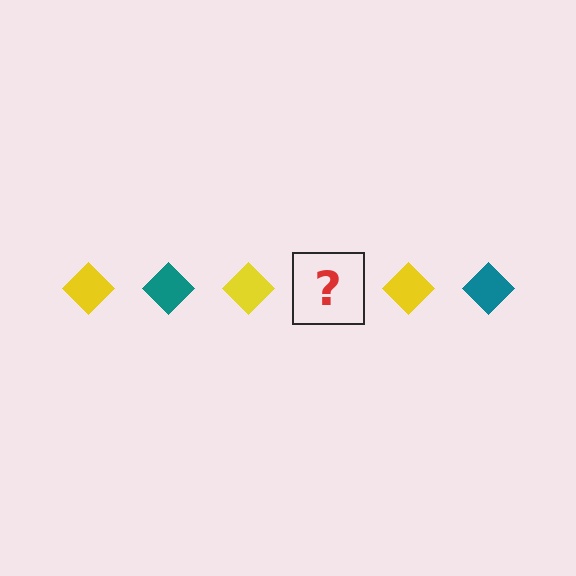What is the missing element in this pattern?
The missing element is a teal diamond.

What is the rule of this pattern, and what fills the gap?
The rule is that the pattern cycles through yellow, teal diamonds. The gap should be filled with a teal diamond.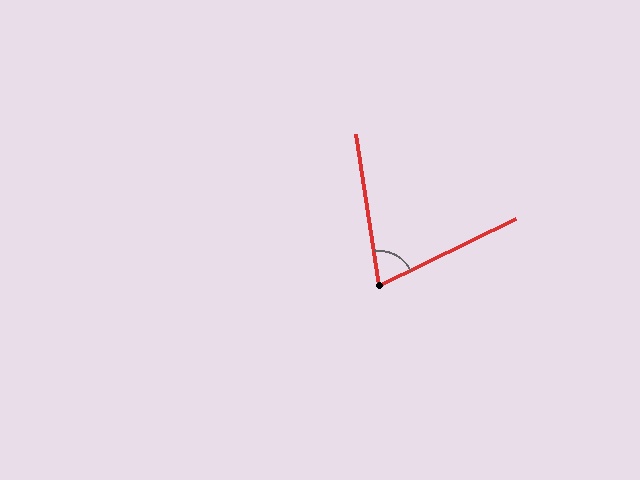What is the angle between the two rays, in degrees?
Approximately 73 degrees.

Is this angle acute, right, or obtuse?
It is acute.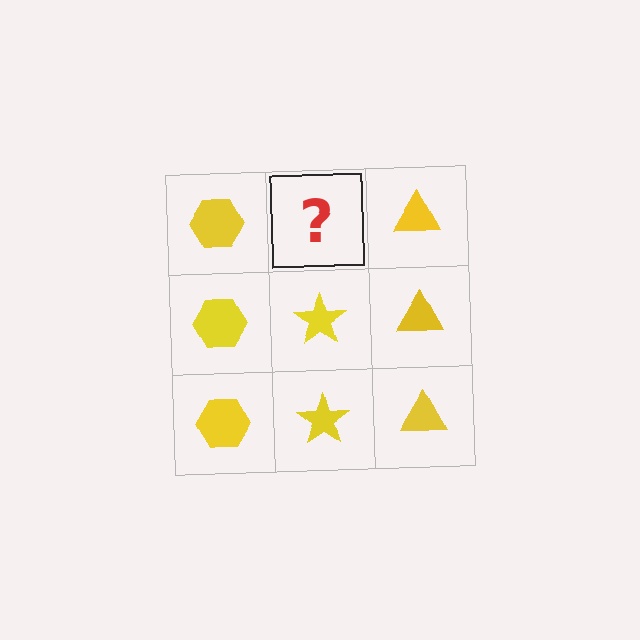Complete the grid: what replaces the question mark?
The question mark should be replaced with a yellow star.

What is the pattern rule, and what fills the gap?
The rule is that each column has a consistent shape. The gap should be filled with a yellow star.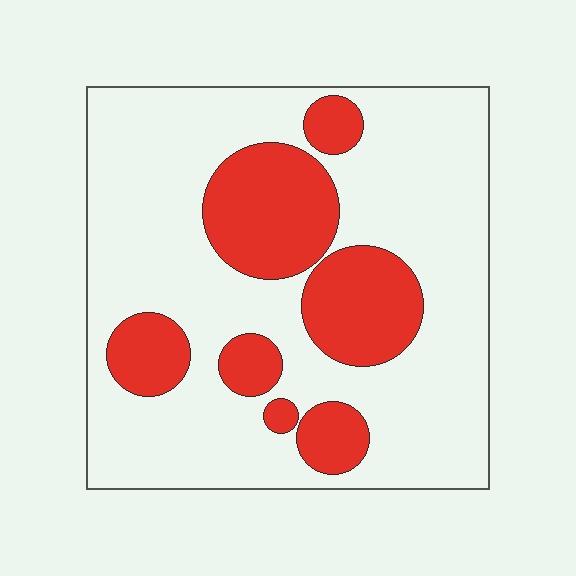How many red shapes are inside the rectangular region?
7.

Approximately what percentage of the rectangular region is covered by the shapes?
Approximately 25%.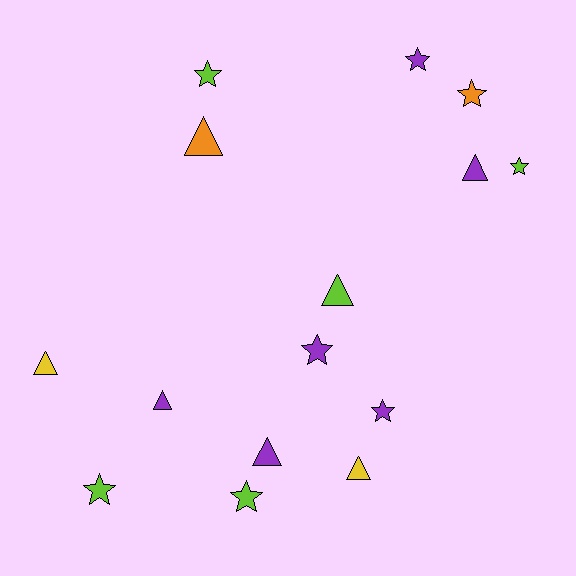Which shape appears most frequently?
Star, with 8 objects.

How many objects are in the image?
There are 15 objects.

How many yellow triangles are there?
There are 2 yellow triangles.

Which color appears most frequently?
Purple, with 6 objects.